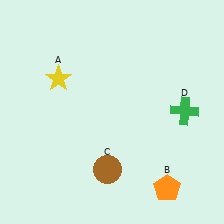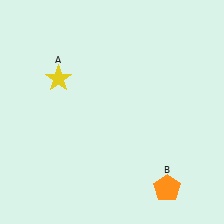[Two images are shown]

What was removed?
The green cross (D), the brown circle (C) were removed in Image 2.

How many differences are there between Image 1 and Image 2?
There are 2 differences between the two images.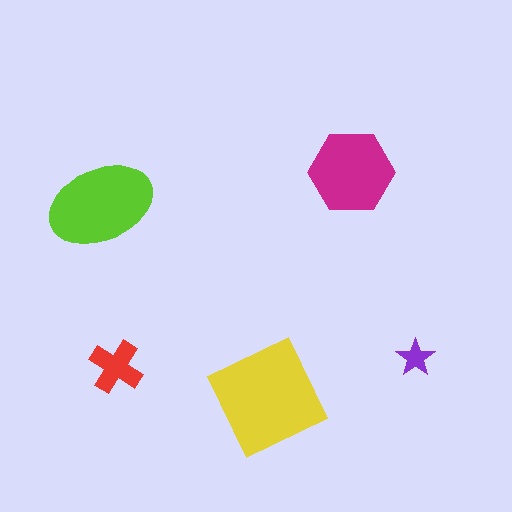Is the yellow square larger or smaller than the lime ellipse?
Larger.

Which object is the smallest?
The purple star.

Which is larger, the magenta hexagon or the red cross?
The magenta hexagon.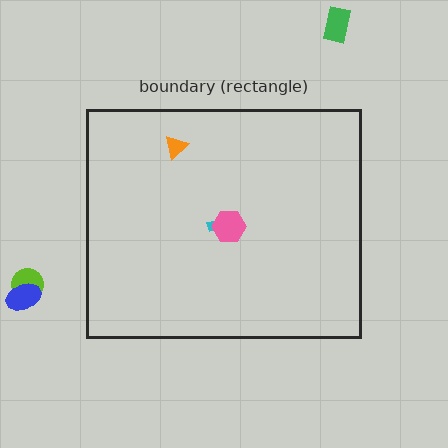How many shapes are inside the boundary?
3 inside, 3 outside.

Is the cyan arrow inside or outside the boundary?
Inside.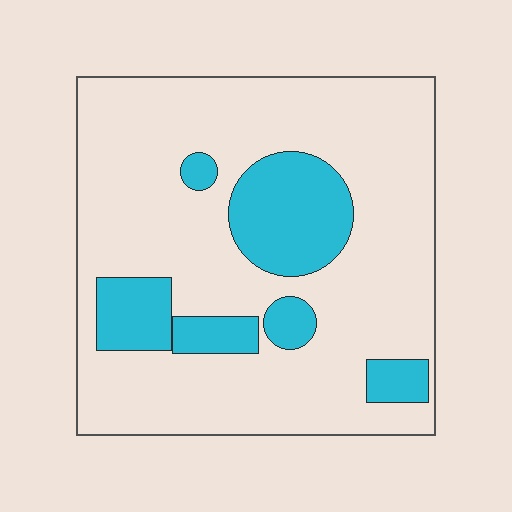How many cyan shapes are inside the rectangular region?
6.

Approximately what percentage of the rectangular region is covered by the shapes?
Approximately 20%.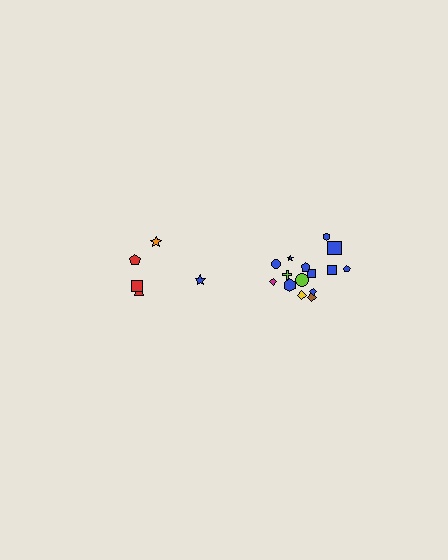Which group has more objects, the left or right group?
The right group.